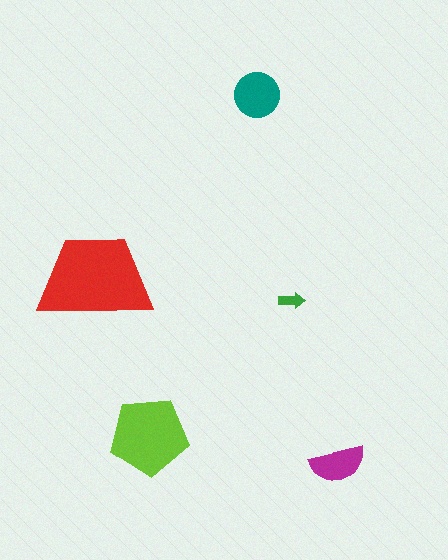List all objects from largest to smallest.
The red trapezoid, the lime pentagon, the teal circle, the magenta semicircle, the green arrow.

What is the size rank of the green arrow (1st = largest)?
5th.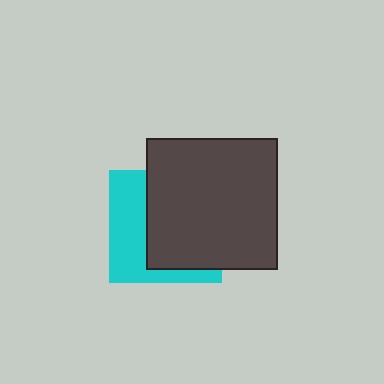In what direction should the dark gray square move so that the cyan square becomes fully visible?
The dark gray square should move right. That is the shortest direction to clear the overlap and leave the cyan square fully visible.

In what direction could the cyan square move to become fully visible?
The cyan square could move left. That would shift it out from behind the dark gray square entirely.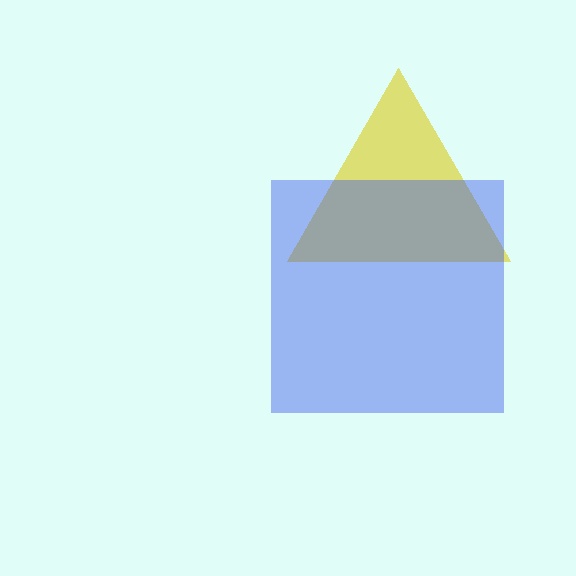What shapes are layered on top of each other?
The layered shapes are: a yellow triangle, a blue square.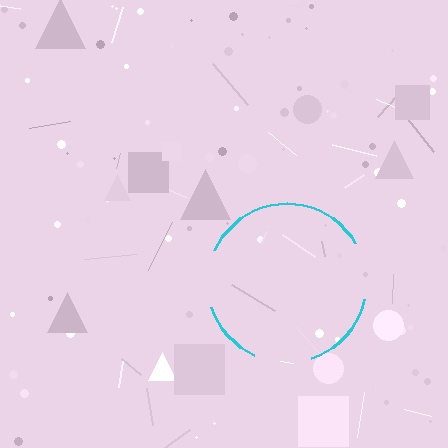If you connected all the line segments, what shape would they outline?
They would outline a circle.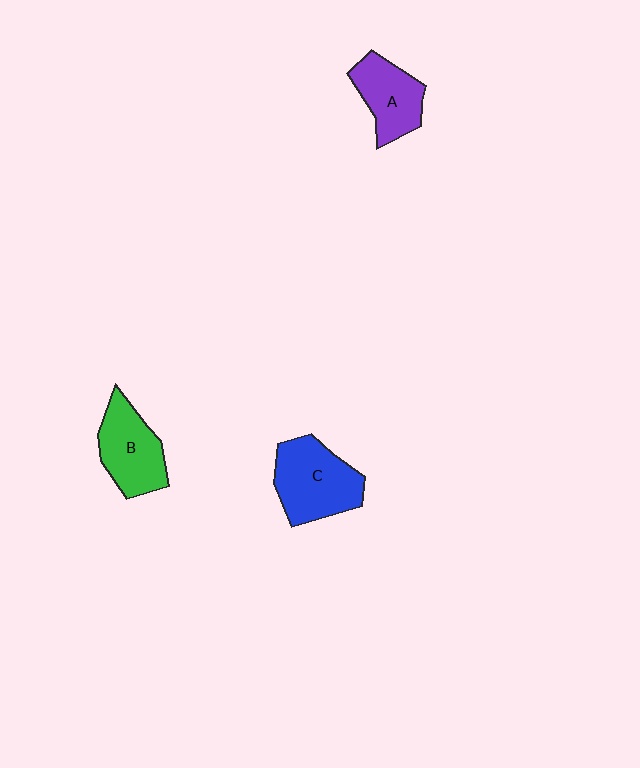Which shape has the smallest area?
Shape A (purple).